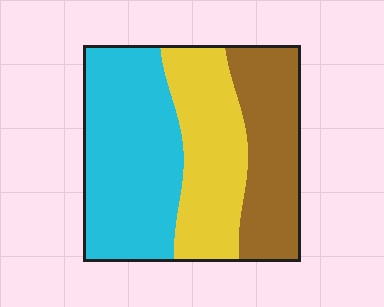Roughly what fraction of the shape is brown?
Brown takes up between a quarter and a half of the shape.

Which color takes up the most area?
Cyan, at roughly 40%.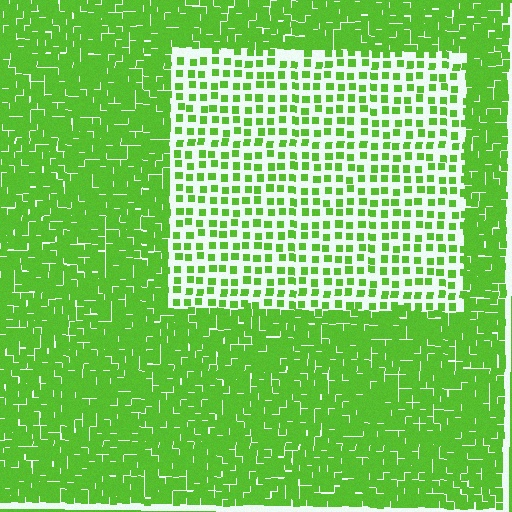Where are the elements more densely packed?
The elements are more densely packed outside the rectangle boundary.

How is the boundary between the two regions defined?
The boundary is defined by a change in element density (approximately 2.7x ratio). All elements are the same color, size, and shape.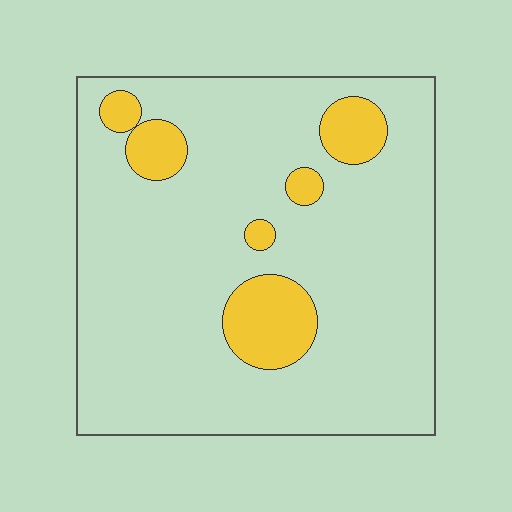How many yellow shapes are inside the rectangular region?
6.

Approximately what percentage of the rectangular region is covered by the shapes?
Approximately 15%.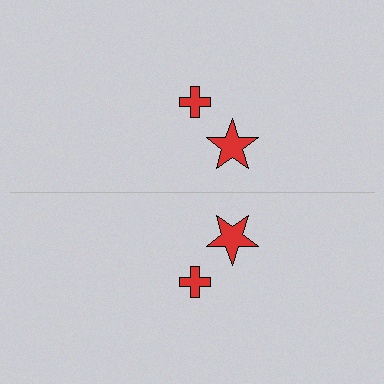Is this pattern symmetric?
Yes, this pattern has bilateral (reflection) symmetry.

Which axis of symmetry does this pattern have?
The pattern has a horizontal axis of symmetry running through the center of the image.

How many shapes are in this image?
There are 4 shapes in this image.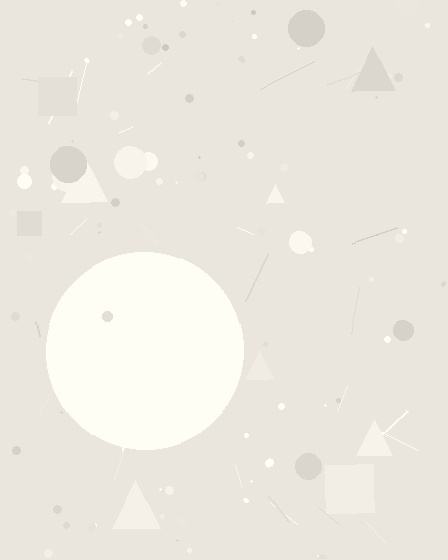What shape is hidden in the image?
A circle is hidden in the image.